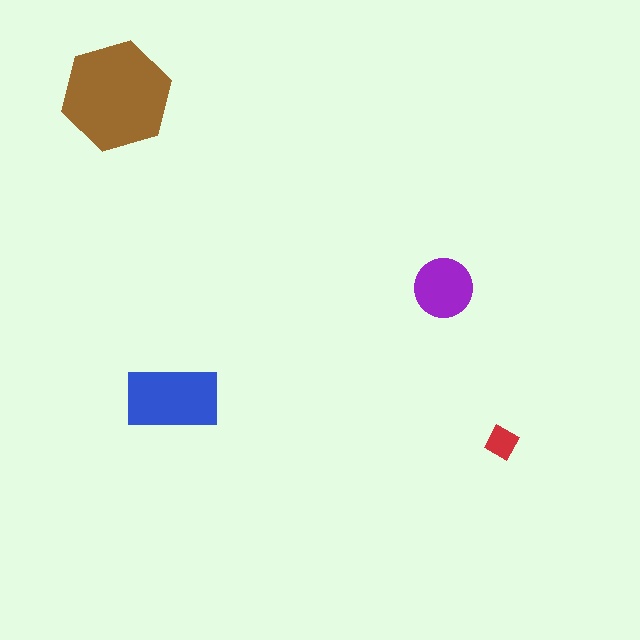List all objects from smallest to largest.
The red diamond, the purple circle, the blue rectangle, the brown hexagon.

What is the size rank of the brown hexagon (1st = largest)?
1st.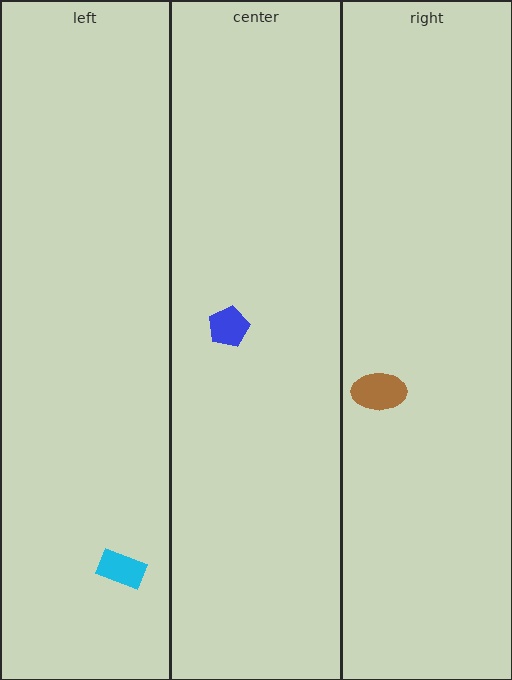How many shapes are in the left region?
1.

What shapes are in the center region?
The blue pentagon.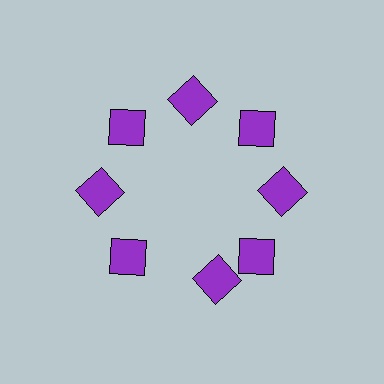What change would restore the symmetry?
The symmetry would be restored by rotating it back into even spacing with its neighbors so that all 8 diamonds sit at equal angles and equal distance from the center.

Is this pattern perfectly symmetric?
No. The 8 purple diamonds are arranged in a ring, but one element near the 6 o'clock position is rotated out of alignment along the ring, breaking the 8-fold rotational symmetry.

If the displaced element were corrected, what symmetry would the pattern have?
It would have 8-fold rotational symmetry — the pattern would map onto itself every 45 degrees.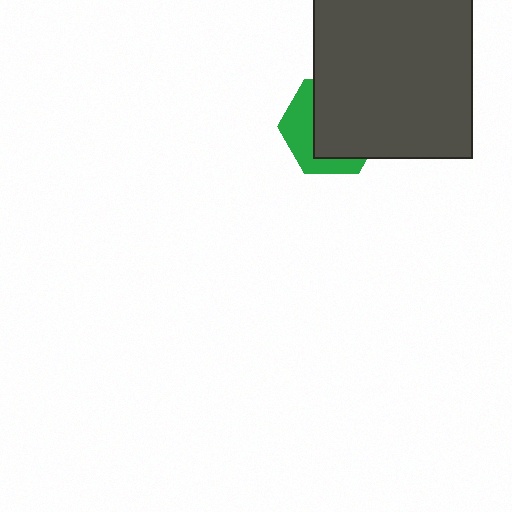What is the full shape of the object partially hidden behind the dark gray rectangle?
The partially hidden object is a green hexagon.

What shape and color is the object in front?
The object in front is a dark gray rectangle.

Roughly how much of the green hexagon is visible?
A small part of it is visible (roughly 37%).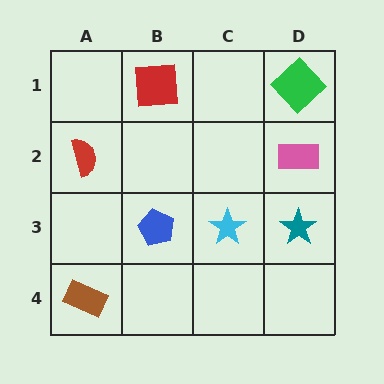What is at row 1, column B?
A red square.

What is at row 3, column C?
A cyan star.